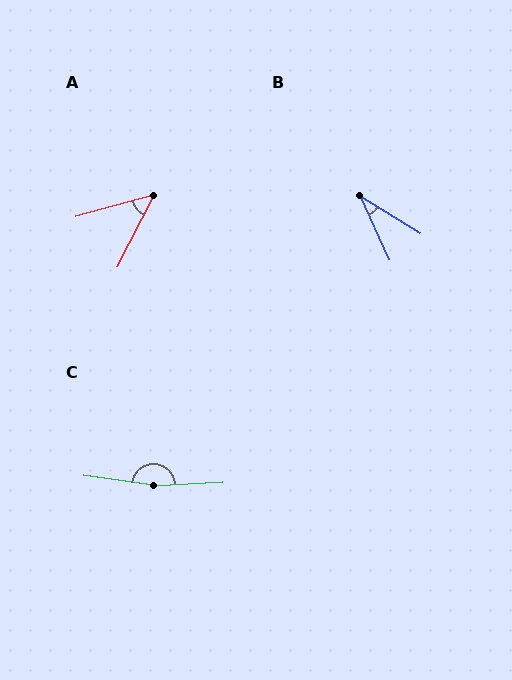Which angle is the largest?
C, at approximately 169 degrees.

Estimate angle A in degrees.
Approximately 47 degrees.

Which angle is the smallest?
B, at approximately 34 degrees.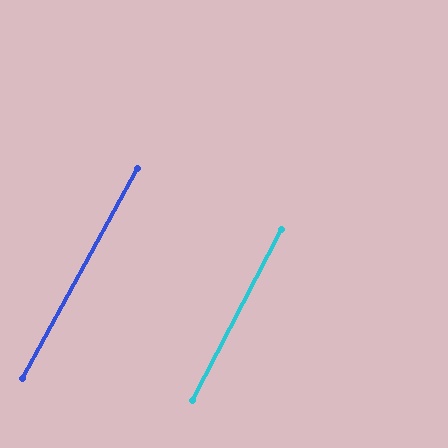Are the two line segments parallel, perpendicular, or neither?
Parallel — their directions differ by only 1.4°.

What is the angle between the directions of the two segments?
Approximately 1 degree.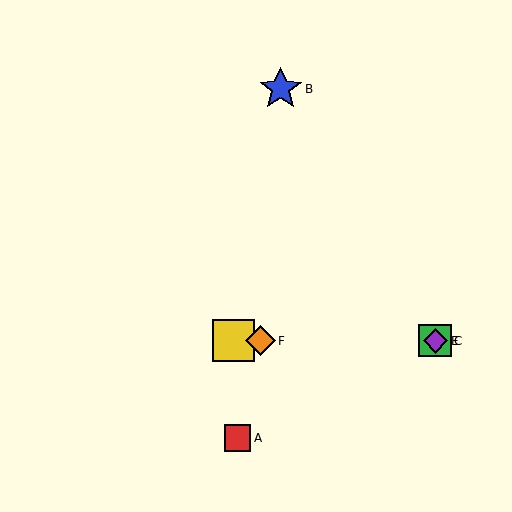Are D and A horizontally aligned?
No, D is at y≈341 and A is at y≈438.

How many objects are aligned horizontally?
4 objects (C, D, E, F) are aligned horizontally.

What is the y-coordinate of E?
Object E is at y≈341.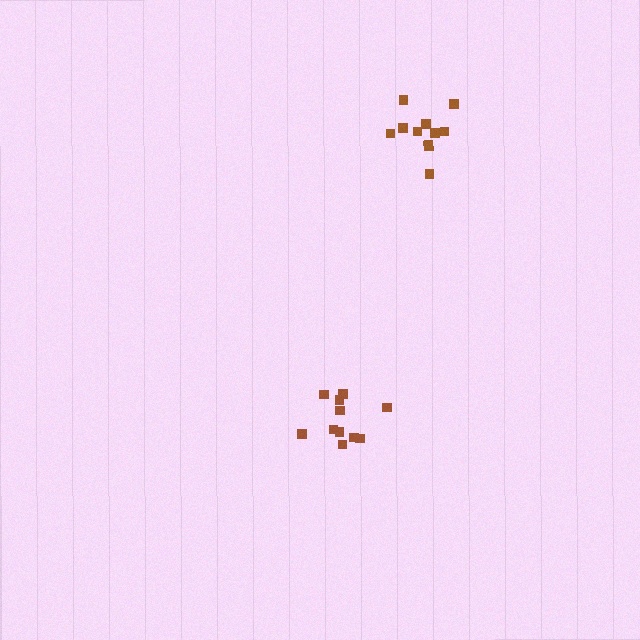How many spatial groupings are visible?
There are 2 spatial groupings.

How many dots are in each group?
Group 1: 11 dots, Group 2: 11 dots (22 total).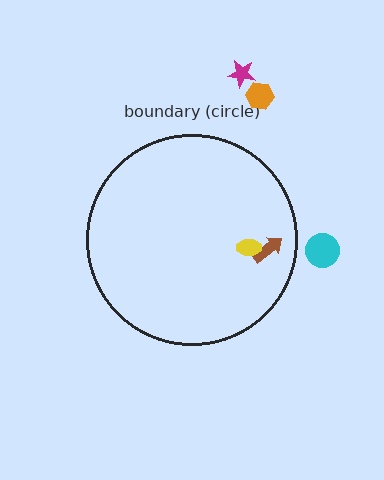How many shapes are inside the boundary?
2 inside, 3 outside.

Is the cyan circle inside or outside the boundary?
Outside.